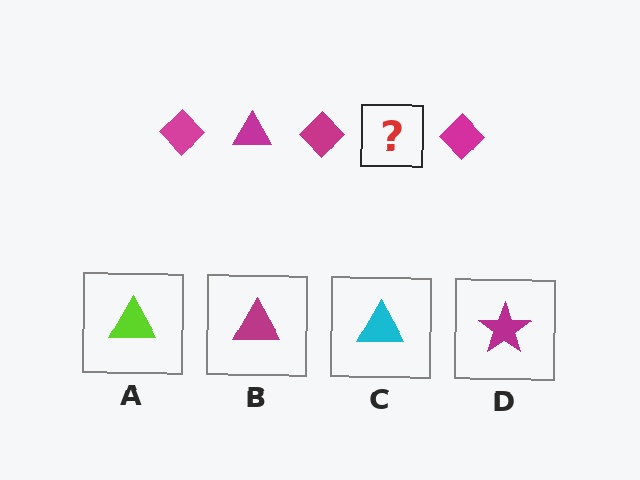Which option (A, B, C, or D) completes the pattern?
B.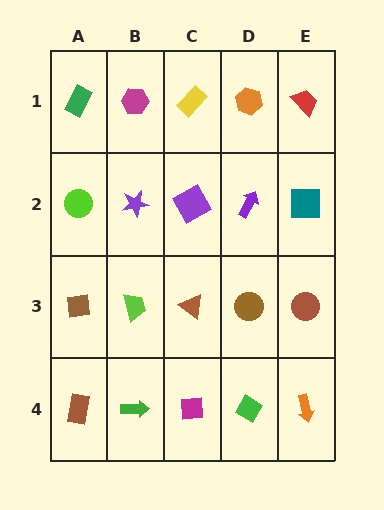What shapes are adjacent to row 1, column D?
A purple arrow (row 2, column D), a yellow rectangle (row 1, column C), a red trapezoid (row 1, column E).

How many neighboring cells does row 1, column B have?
3.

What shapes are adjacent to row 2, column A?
A green rectangle (row 1, column A), a brown square (row 3, column A), a purple star (row 2, column B).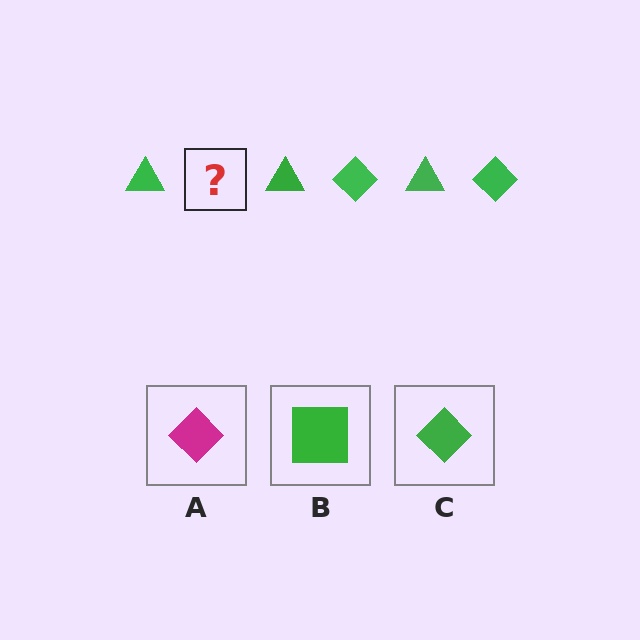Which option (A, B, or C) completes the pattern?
C.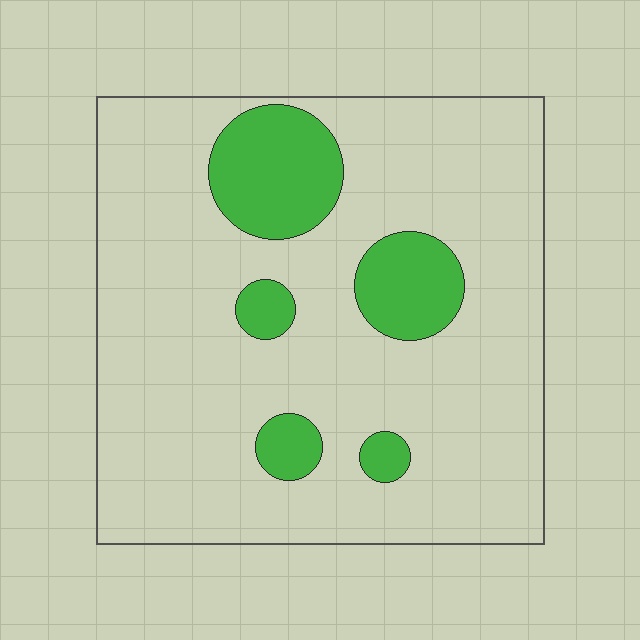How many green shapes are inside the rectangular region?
5.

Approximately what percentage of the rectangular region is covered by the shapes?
Approximately 15%.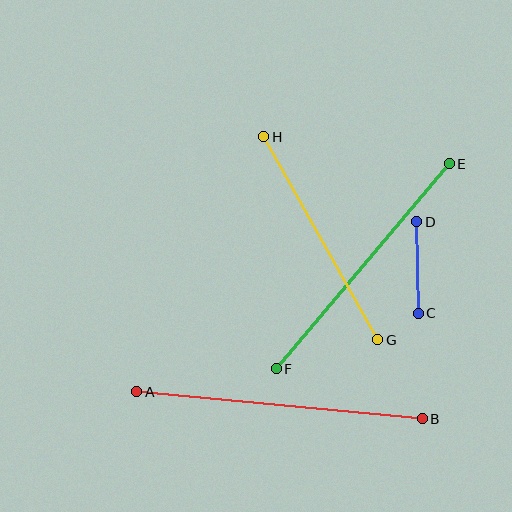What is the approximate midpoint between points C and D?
The midpoint is at approximately (418, 267) pixels.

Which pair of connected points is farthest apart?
Points A and B are farthest apart.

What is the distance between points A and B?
The distance is approximately 287 pixels.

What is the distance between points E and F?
The distance is approximately 268 pixels.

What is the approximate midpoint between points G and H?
The midpoint is at approximately (321, 238) pixels.